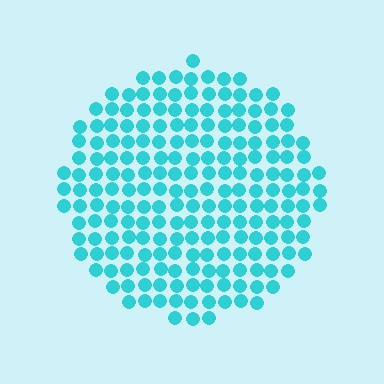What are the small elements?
The small elements are circles.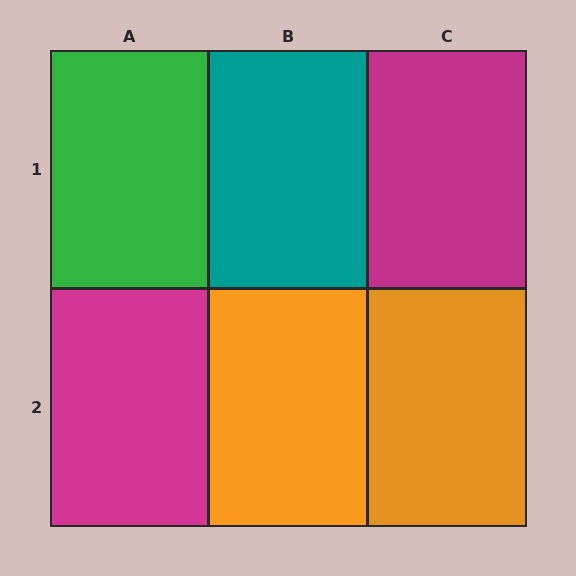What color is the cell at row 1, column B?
Teal.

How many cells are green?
1 cell is green.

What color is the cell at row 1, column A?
Green.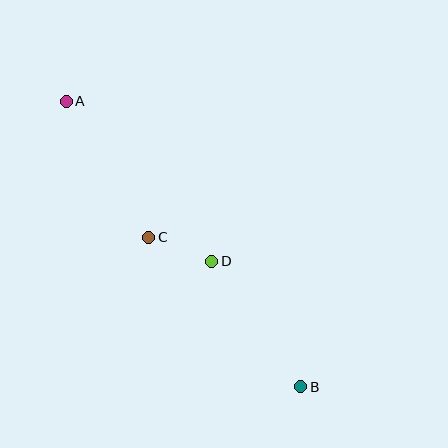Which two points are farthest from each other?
Points A and B are farthest from each other.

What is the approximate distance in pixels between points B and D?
The distance between B and D is approximately 154 pixels.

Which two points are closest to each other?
Points C and D are closest to each other.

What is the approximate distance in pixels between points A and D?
The distance between A and D is approximately 216 pixels.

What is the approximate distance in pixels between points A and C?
The distance between A and C is approximately 159 pixels.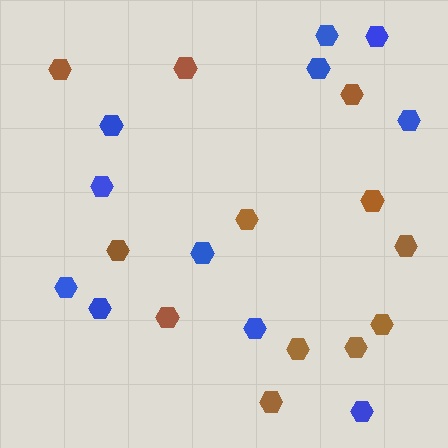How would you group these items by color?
There are 2 groups: one group of blue hexagons (11) and one group of brown hexagons (12).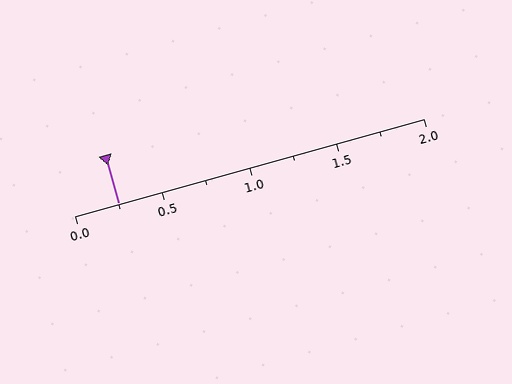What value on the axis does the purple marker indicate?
The marker indicates approximately 0.25.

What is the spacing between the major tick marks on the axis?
The major ticks are spaced 0.5 apart.